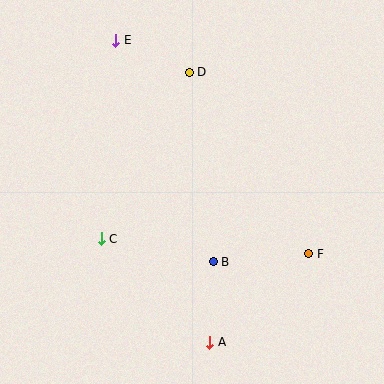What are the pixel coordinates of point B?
Point B is at (213, 262).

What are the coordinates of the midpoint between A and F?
The midpoint between A and F is at (259, 298).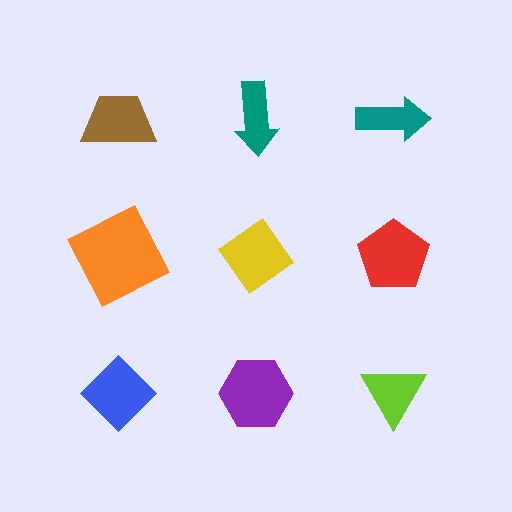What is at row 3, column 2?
A purple hexagon.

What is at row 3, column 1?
A blue diamond.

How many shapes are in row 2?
3 shapes.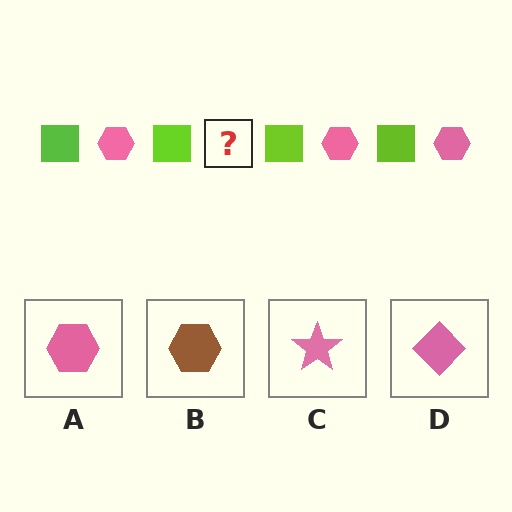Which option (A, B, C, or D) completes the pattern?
A.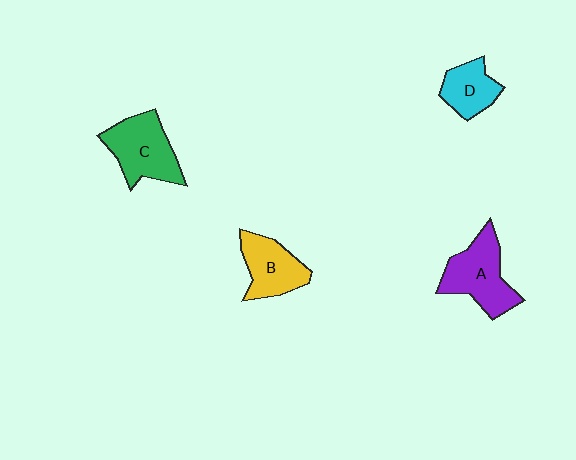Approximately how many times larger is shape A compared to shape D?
Approximately 1.6 times.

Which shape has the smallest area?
Shape D (cyan).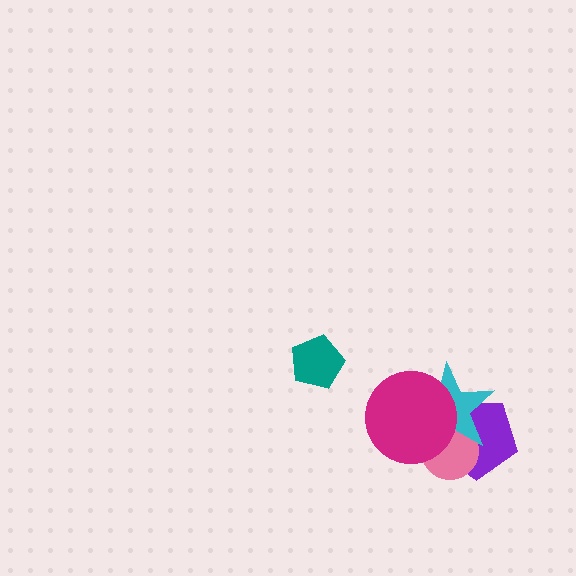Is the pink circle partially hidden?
Yes, it is partially covered by another shape.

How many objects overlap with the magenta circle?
3 objects overlap with the magenta circle.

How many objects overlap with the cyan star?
3 objects overlap with the cyan star.